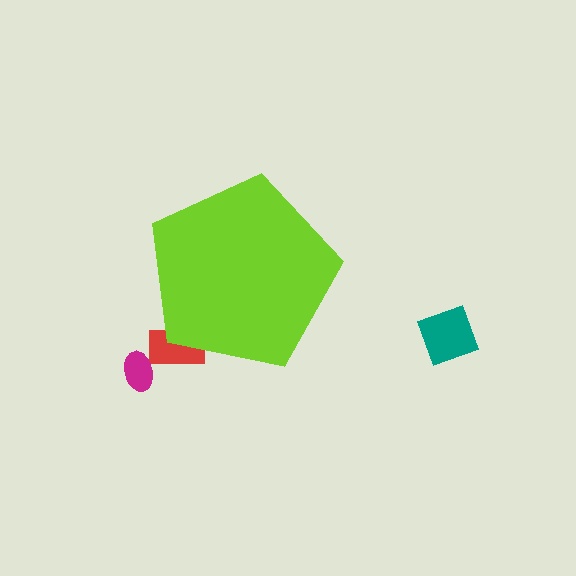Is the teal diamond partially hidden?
No, the teal diamond is fully visible.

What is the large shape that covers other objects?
A lime pentagon.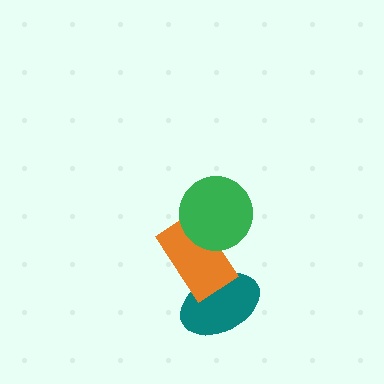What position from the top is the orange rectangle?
The orange rectangle is 2nd from the top.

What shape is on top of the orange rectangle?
The green circle is on top of the orange rectangle.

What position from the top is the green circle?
The green circle is 1st from the top.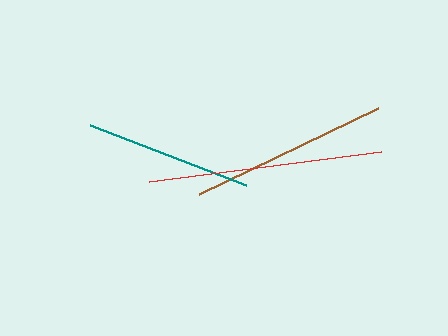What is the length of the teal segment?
The teal segment is approximately 167 pixels long.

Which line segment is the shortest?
The teal line is the shortest at approximately 167 pixels.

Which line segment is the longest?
The red line is the longest at approximately 234 pixels.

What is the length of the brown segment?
The brown segment is approximately 199 pixels long.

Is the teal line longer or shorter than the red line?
The red line is longer than the teal line.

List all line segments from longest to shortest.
From longest to shortest: red, brown, teal.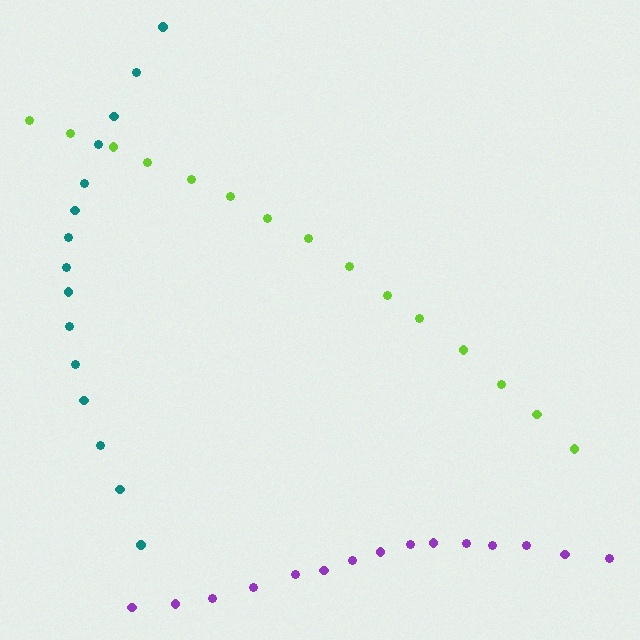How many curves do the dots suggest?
There are 3 distinct paths.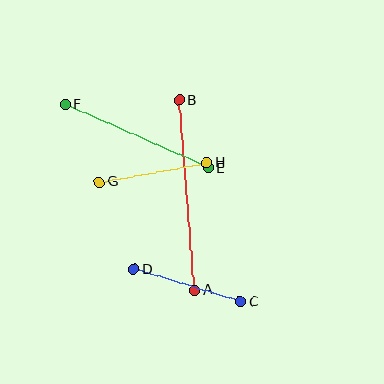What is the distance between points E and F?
The distance is approximately 156 pixels.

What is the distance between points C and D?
The distance is approximately 111 pixels.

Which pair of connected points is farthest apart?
Points A and B are farthest apart.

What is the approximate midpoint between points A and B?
The midpoint is at approximately (187, 195) pixels.